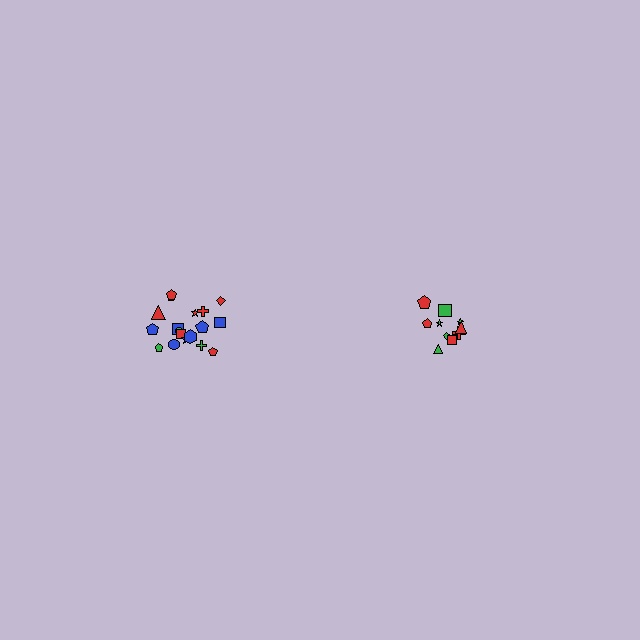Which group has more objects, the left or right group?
The left group.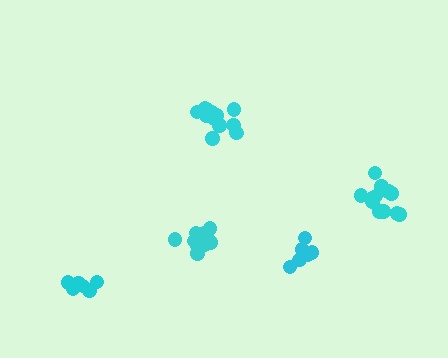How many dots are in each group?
Group 1: 12 dots, Group 2: 7 dots, Group 3: 12 dots, Group 4: 7 dots, Group 5: 10 dots (48 total).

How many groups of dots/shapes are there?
There are 5 groups.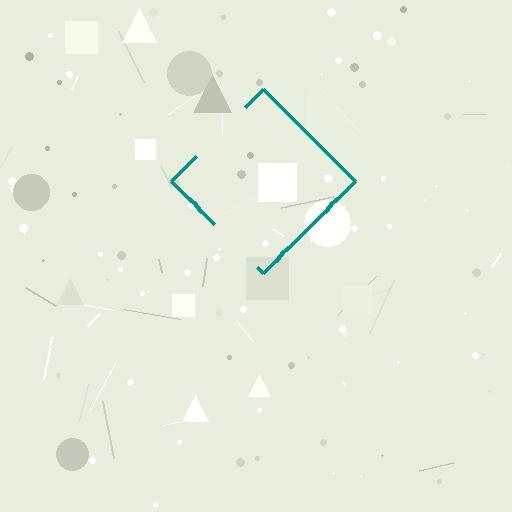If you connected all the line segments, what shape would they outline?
They would outline a diamond.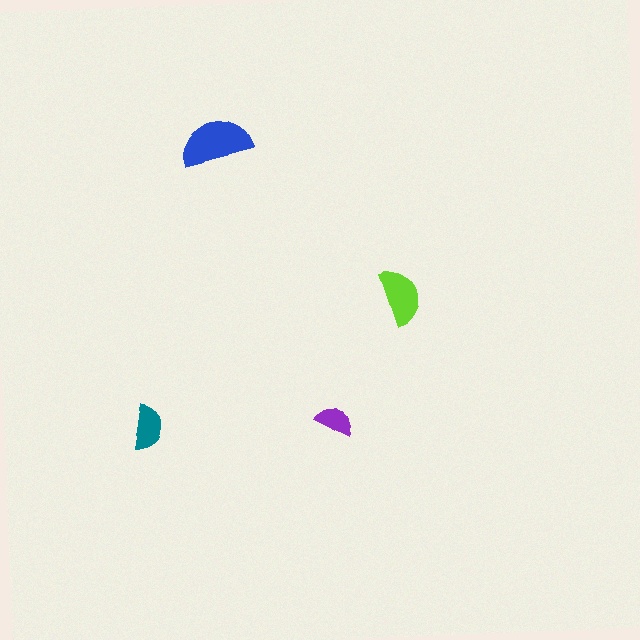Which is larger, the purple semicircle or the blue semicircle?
The blue one.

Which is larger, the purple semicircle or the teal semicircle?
The teal one.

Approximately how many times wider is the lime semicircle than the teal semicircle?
About 1.5 times wider.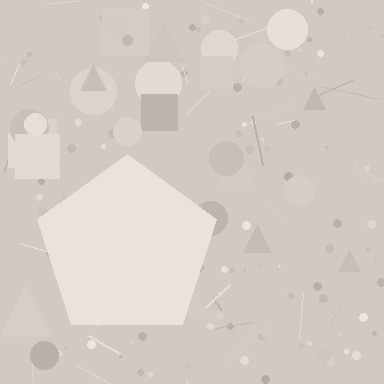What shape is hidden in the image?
A pentagon is hidden in the image.